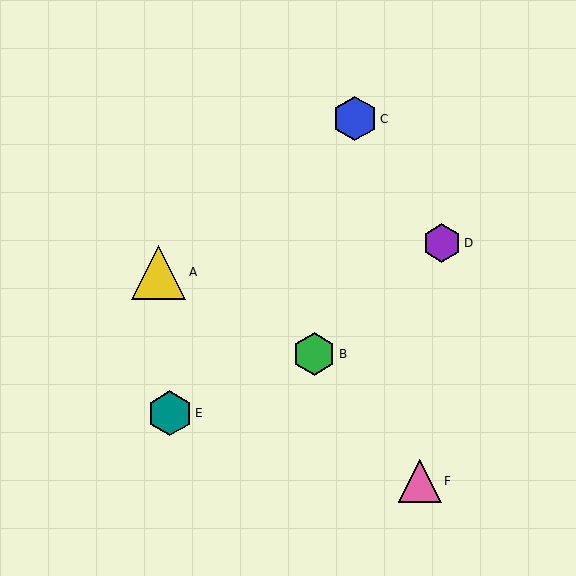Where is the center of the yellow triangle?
The center of the yellow triangle is at (159, 272).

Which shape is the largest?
The yellow triangle (labeled A) is the largest.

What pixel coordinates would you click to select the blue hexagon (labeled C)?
Click at (355, 119) to select the blue hexagon C.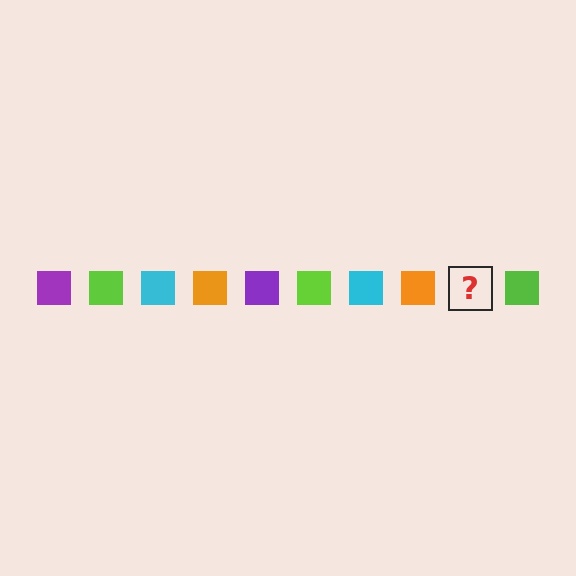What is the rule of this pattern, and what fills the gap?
The rule is that the pattern cycles through purple, lime, cyan, orange squares. The gap should be filled with a purple square.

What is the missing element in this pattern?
The missing element is a purple square.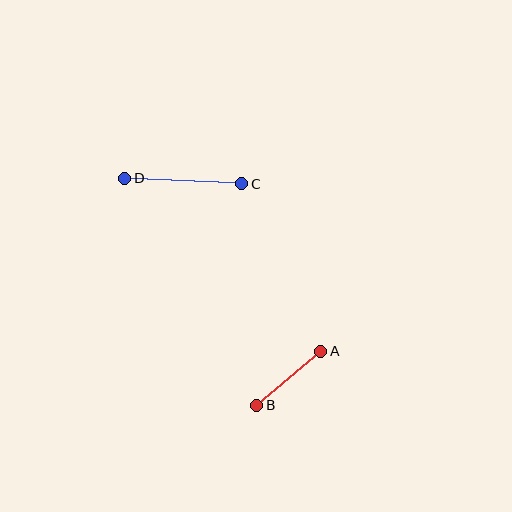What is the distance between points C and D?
The distance is approximately 117 pixels.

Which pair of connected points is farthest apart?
Points C and D are farthest apart.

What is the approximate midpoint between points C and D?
The midpoint is at approximately (183, 181) pixels.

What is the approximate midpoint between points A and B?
The midpoint is at approximately (289, 378) pixels.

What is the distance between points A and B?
The distance is approximately 84 pixels.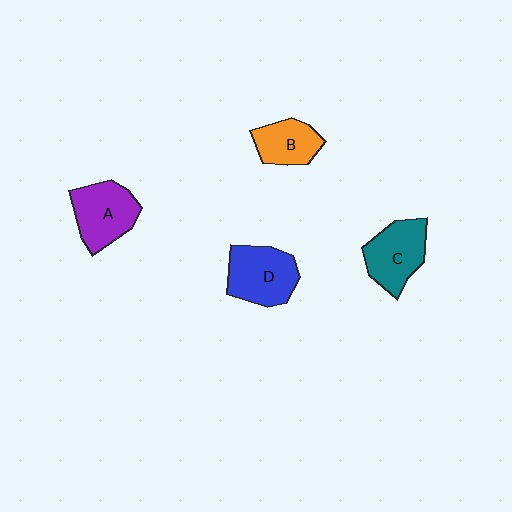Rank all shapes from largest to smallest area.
From largest to smallest: D (blue), A (purple), C (teal), B (orange).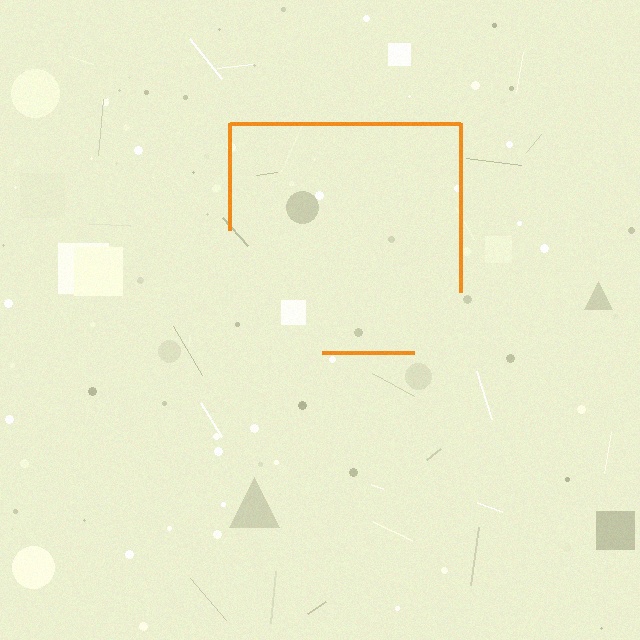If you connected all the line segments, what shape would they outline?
They would outline a square.